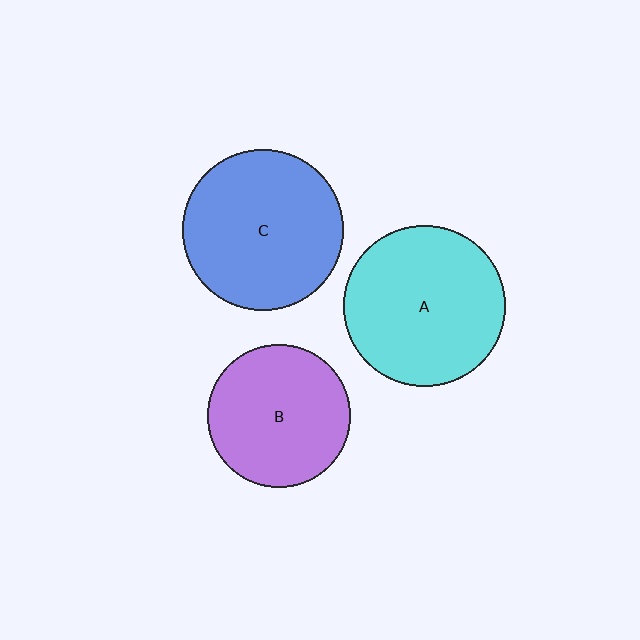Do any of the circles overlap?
No, none of the circles overlap.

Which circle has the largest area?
Circle A (cyan).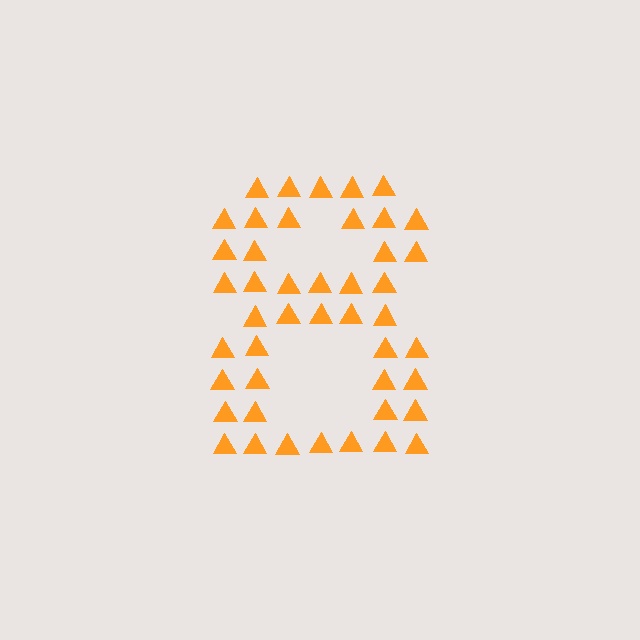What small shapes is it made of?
It is made of small triangles.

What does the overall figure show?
The overall figure shows the digit 8.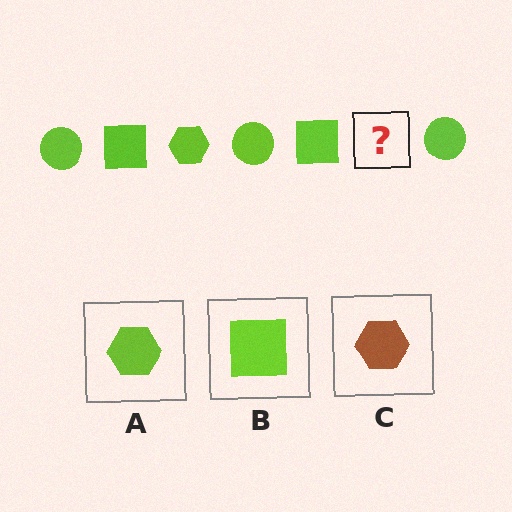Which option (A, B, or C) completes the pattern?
A.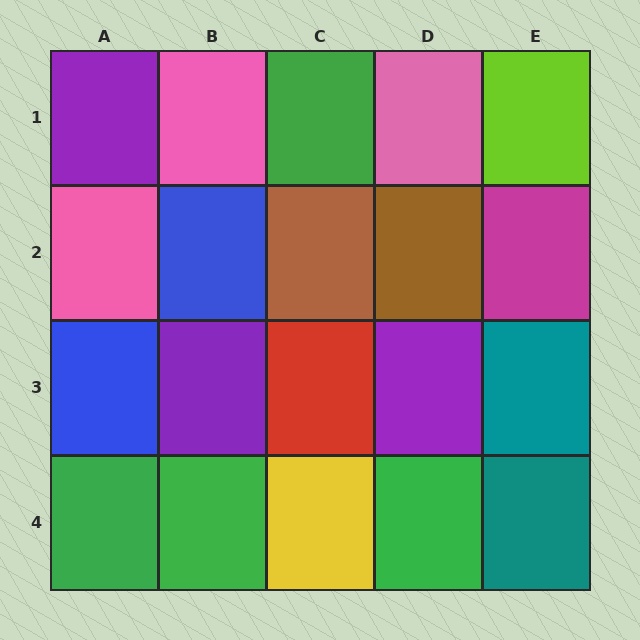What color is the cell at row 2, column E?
Magenta.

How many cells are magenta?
1 cell is magenta.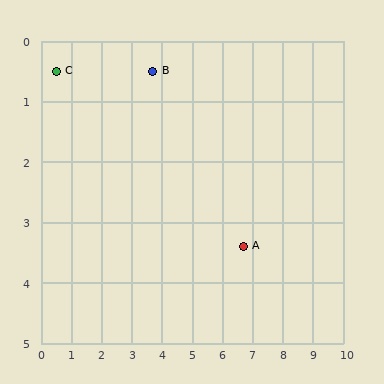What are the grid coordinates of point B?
Point B is at approximately (3.7, 0.5).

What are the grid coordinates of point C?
Point C is at approximately (0.5, 0.5).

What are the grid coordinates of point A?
Point A is at approximately (6.7, 3.4).